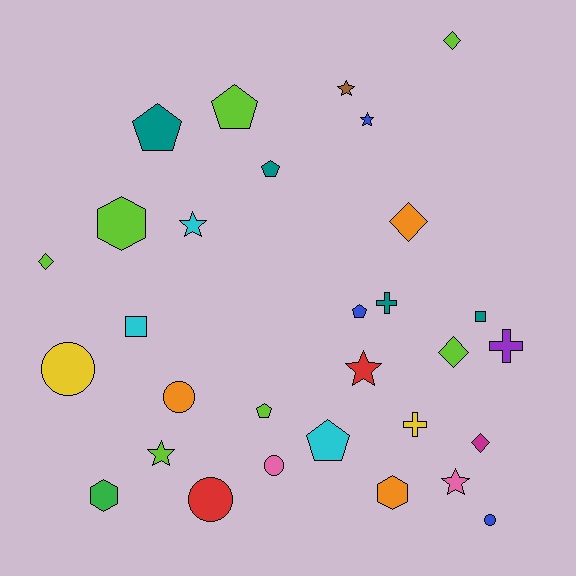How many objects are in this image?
There are 30 objects.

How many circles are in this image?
There are 5 circles.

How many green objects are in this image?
There is 1 green object.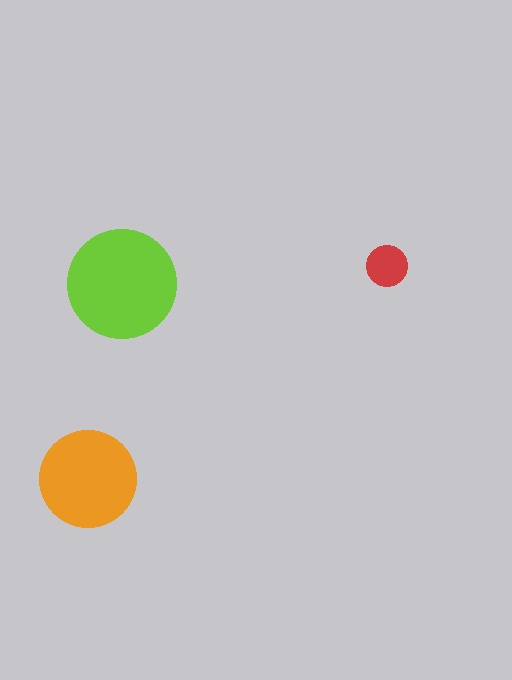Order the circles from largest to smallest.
the lime one, the orange one, the red one.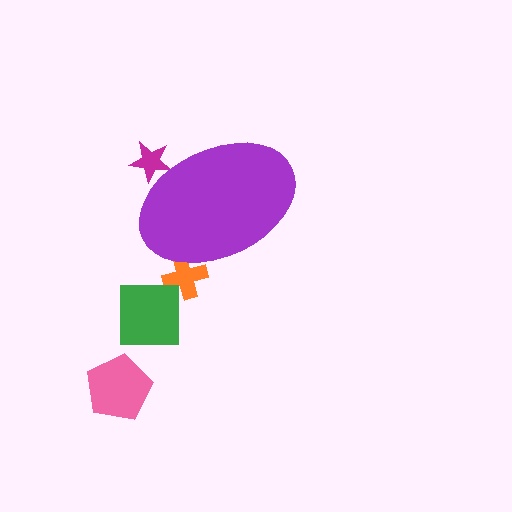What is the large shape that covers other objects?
A purple ellipse.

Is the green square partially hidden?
No, the green square is fully visible.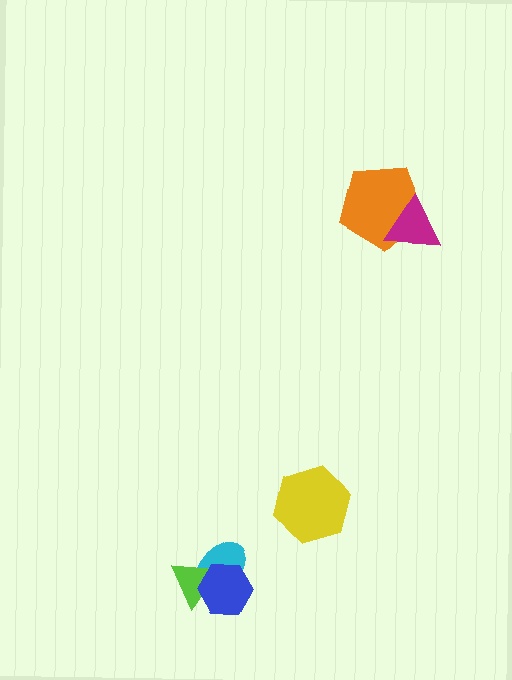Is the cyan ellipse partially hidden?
Yes, it is partially covered by another shape.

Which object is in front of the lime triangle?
The blue hexagon is in front of the lime triangle.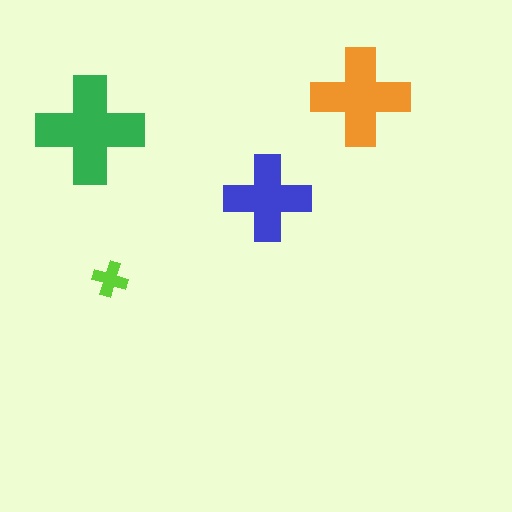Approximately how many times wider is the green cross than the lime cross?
About 3 times wider.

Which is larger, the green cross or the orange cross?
The green one.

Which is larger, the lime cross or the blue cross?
The blue one.